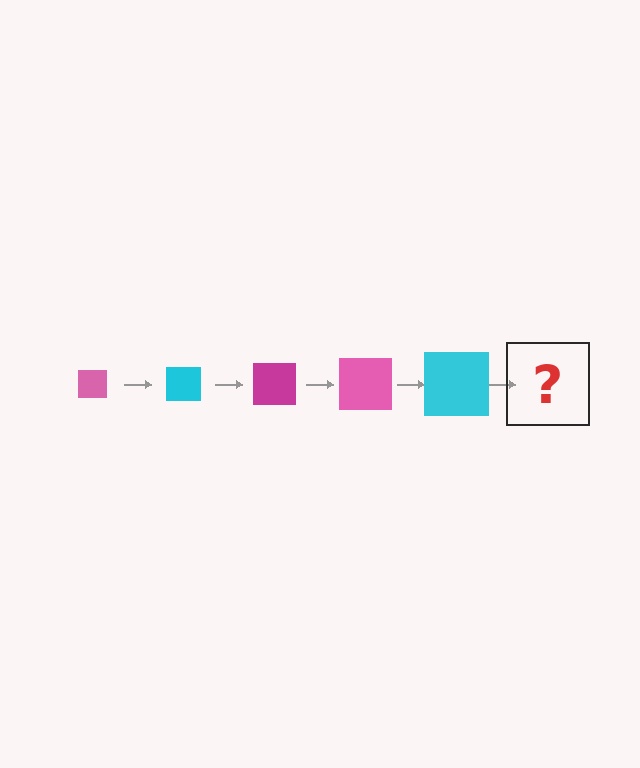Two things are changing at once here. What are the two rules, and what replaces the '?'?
The two rules are that the square grows larger each step and the color cycles through pink, cyan, and magenta. The '?' should be a magenta square, larger than the previous one.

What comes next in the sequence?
The next element should be a magenta square, larger than the previous one.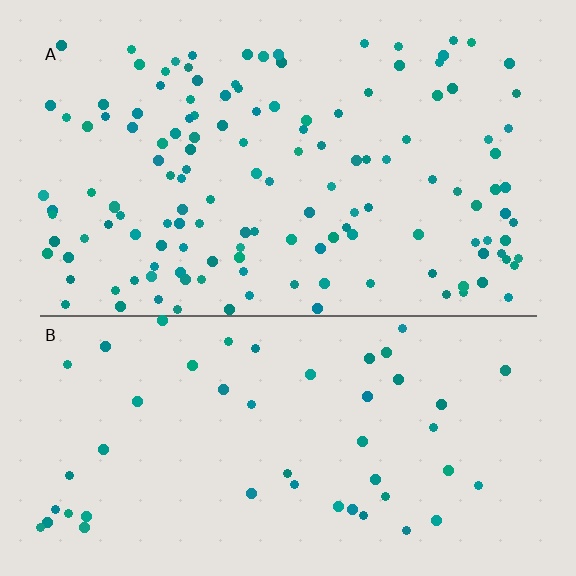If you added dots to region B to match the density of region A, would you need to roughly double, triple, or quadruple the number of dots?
Approximately triple.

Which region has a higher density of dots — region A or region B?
A (the top).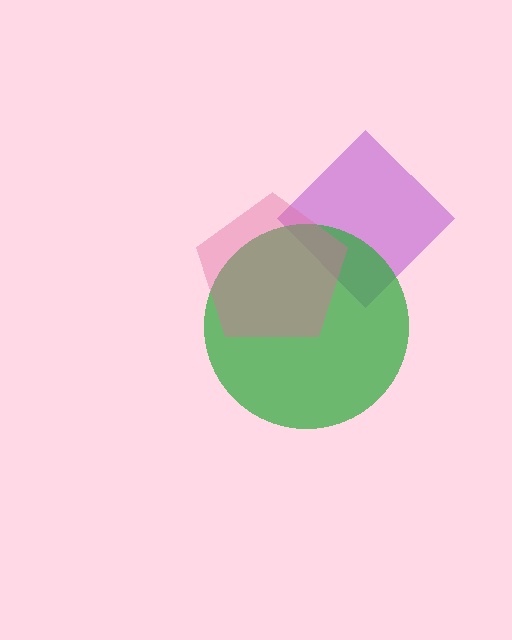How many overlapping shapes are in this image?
There are 3 overlapping shapes in the image.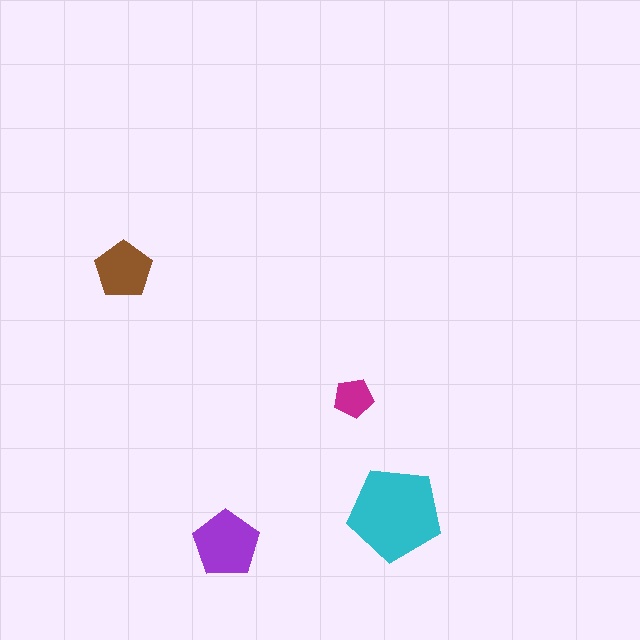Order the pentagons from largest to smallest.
the cyan one, the purple one, the brown one, the magenta one.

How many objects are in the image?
There are 4 objects in the image.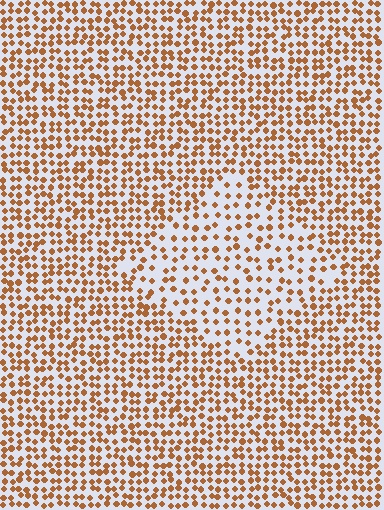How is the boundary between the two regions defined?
The boundary is defined by a change in element density (approximately 1.8x ratio). All elements are the same color, size, and shape.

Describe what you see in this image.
The image contains small brown elements arranged at two different densities. A diamond-shaped region is visible where the elements are less densely packed than the surrounding area.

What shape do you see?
I see a diamond.